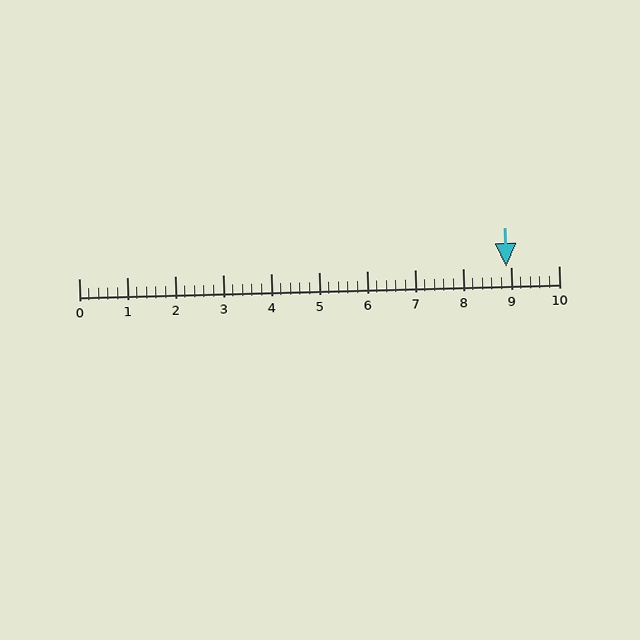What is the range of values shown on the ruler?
The ruler shows values from 0 to 10.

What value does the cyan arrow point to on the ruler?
The cyan arrow points to approximately 8.9.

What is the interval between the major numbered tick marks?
The major tick marks are spaced 1 units apart.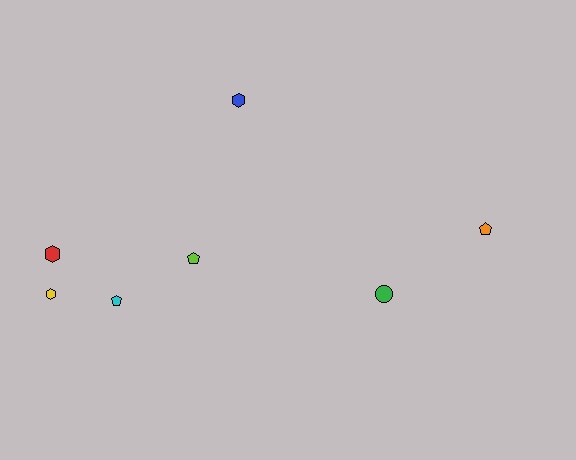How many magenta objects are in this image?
There are no magenta objects.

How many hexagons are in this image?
There are 3 hexagons.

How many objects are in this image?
There are 7 objects.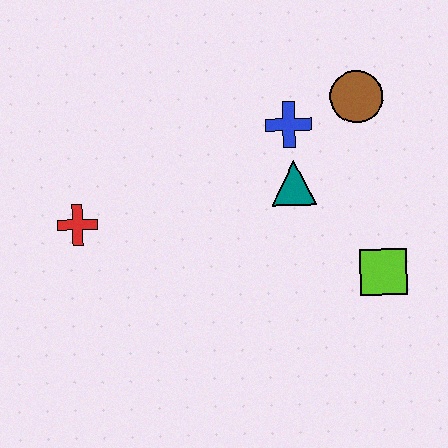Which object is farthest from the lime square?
The red cross is farthest from the lime square.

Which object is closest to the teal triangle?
The blue cross is closest to the teal triangle.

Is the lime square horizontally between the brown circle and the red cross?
No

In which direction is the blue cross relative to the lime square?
The blue cross is above the lime square.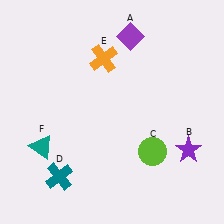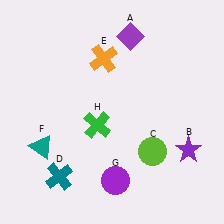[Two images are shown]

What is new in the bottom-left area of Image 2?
A green cross (H) was added in the bottom-left area of Image 2.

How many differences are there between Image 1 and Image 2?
There are 2 differences between the two images.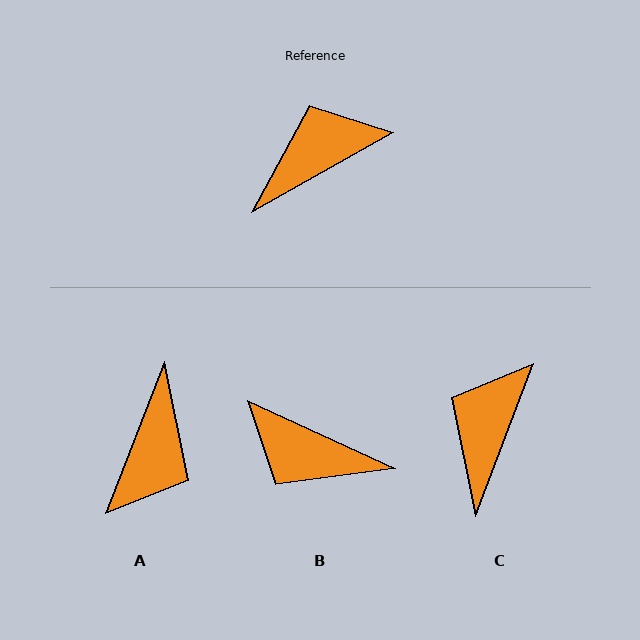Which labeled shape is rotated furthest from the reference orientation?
A, about 140 degrees away.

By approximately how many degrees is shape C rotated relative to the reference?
Approximately 40 degrees counter-clockwise.